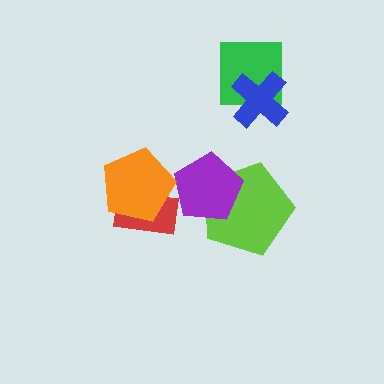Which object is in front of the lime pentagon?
The purple pentagon is in front of the lime pentagon.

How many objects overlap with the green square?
1 object overlaps with the green square.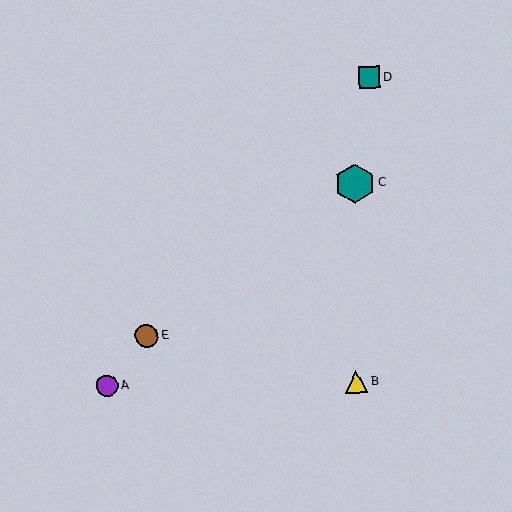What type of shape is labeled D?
Shape D is a teal square.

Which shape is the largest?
The teal hexagon (labeled C) is the largest.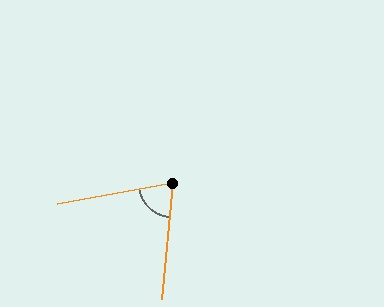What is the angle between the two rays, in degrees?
Approximately 75 degrees.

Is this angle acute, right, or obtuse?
It is acute.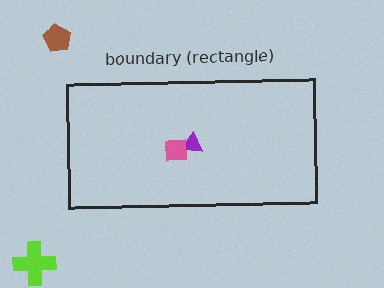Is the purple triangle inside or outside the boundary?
Inside.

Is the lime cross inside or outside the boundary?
Outside.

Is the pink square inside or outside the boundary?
Inside.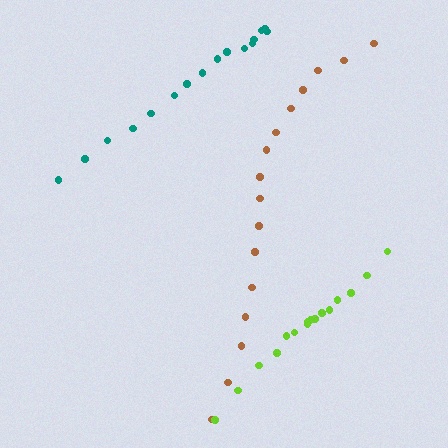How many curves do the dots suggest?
There are 3 distinct paths.